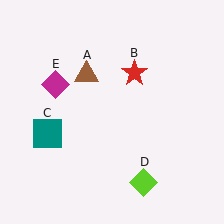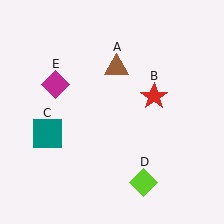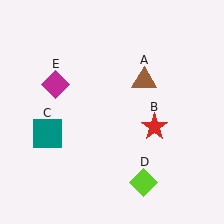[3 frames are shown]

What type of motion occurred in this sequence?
The brown triangle (object A), red star (object B) rotated clockwise around the center of the scene.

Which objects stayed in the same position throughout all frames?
Teal square (object C) and lime diamond (object D) and magenta diamond (object E) remained stationary.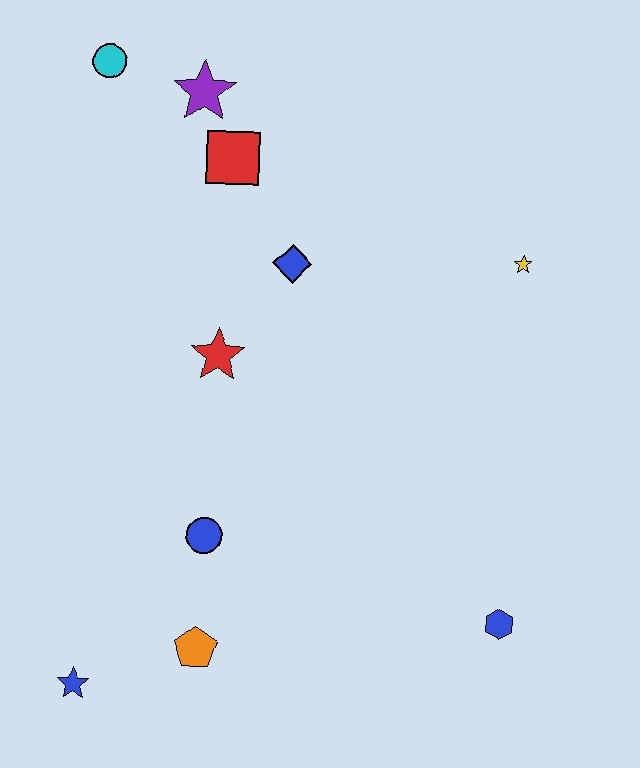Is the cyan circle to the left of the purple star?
Yes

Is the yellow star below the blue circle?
No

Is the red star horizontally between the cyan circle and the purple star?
No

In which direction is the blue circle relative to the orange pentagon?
The blue circle is above the orange pentagon.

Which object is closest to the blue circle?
The orange pentagon is closest to the blue circle.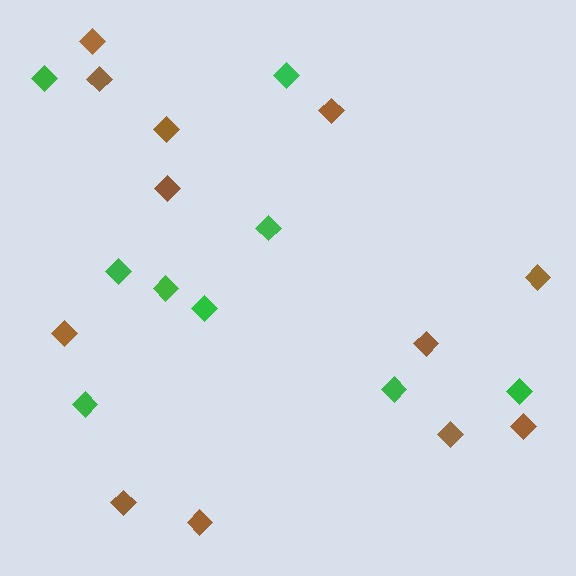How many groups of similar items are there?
There are 2 groups: one group of green diamonds (9) and one group of brown diamonds (12).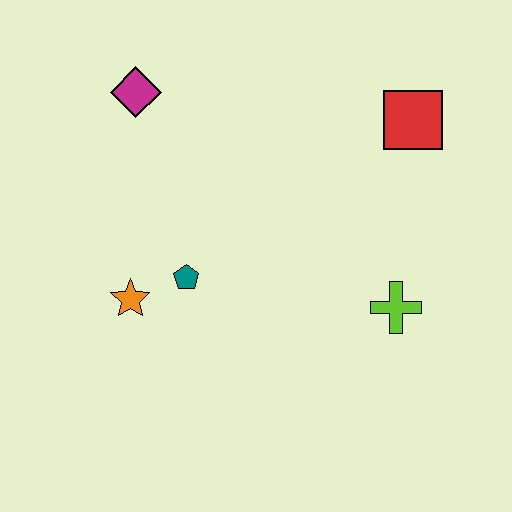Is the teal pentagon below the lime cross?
No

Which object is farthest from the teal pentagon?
The red square is farthest from the teal pentagon.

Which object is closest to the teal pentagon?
The orange star is closest to the teal pentagon.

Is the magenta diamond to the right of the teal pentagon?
No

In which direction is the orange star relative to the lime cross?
The orange star is to the left of the lime cross.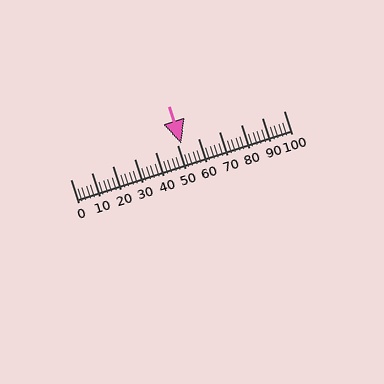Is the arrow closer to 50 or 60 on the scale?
The arrow is closer to 50.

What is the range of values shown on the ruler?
The ruler shows values from 0 to 100.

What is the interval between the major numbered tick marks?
The major tick marks are spaced 10 units apart.